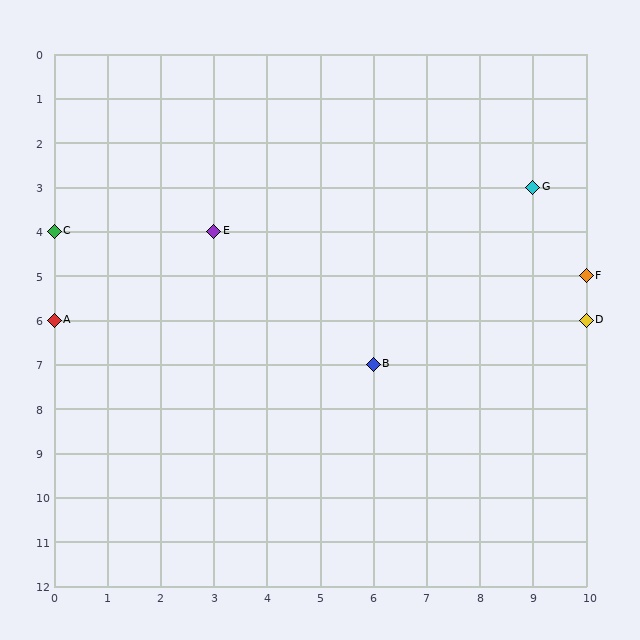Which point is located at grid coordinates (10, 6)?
Point D is at (10, 6).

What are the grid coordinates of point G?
Point G is at grid coordinates (9, 3).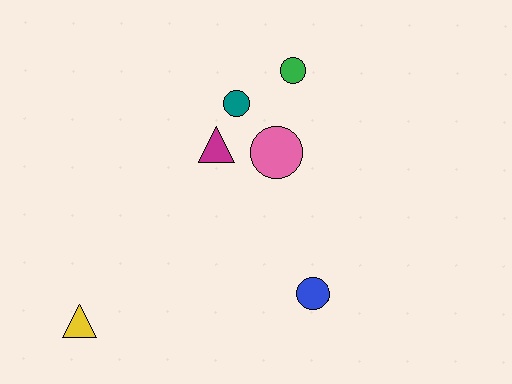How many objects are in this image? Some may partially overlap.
There are 6 objects.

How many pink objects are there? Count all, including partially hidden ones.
There is 1 pink object.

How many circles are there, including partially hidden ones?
There are 4 circles.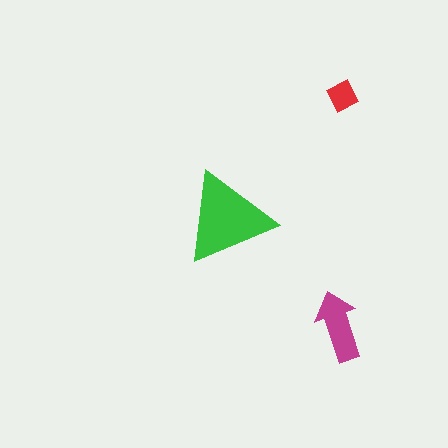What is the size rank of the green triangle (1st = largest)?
1st.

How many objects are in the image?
There are 3 objects in the image.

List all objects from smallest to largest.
The red diamond, the magenta arrow, the green triangle.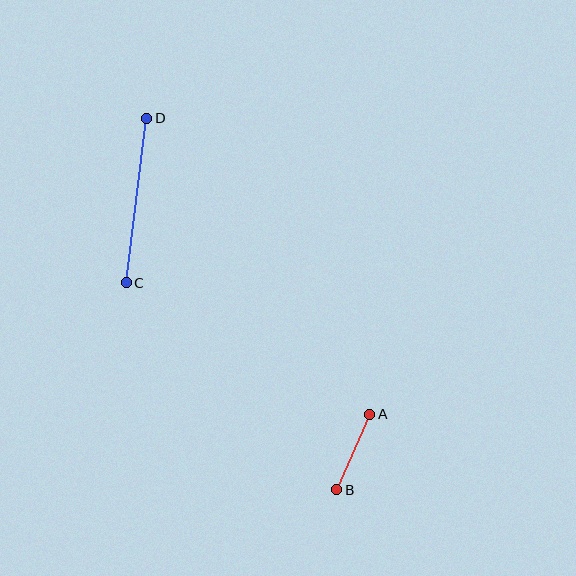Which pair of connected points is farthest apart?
Points C and D are farthest apart.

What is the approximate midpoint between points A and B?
The midpoint is at approximately (353, 452) pixels.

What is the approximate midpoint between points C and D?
The midpoint is at approximately (137, 200) pixels.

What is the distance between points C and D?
The distance is approximately 166 pixels.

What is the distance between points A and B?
The distance is approximately 83 pixels.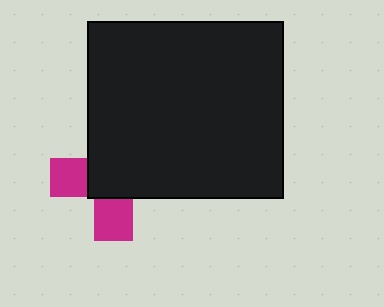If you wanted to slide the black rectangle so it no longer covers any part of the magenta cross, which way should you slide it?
Slide it toward the upper-right — that is the most direct way to separate the two shapes.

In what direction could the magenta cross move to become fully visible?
The magenta cross could move toward the lower-left. That would shift it out from behind the black rectangle entirely.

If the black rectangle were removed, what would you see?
You would see the complete magenta cross.